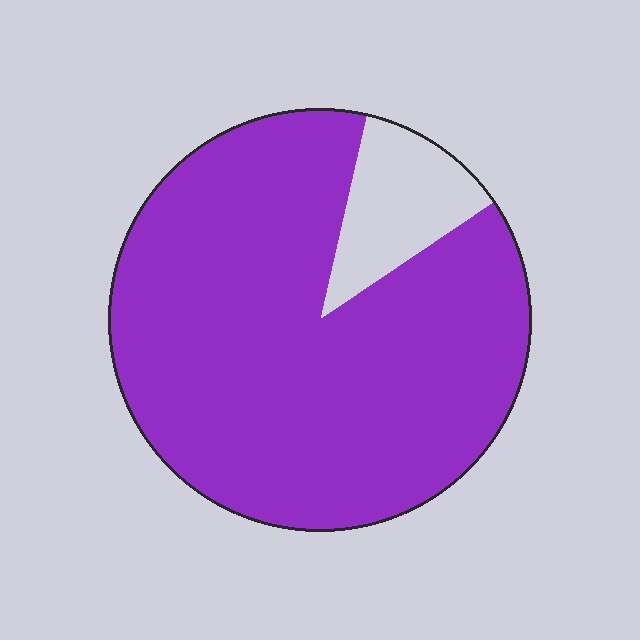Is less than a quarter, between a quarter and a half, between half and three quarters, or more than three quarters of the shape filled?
More than three quarters.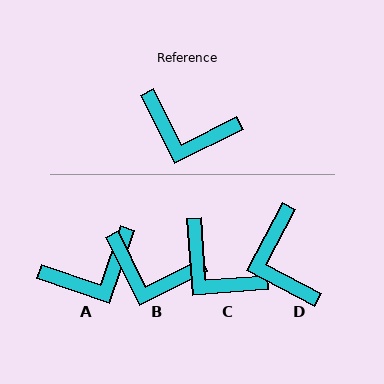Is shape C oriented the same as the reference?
No, it is off by about 22 degrees.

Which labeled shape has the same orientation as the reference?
B.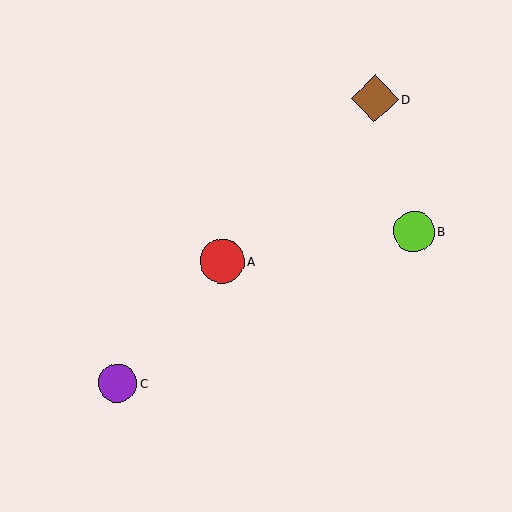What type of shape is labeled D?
Shape D is a brown diamond.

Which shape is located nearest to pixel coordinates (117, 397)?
The purple circle (labeled C) at (117, 383) is nearest to that location.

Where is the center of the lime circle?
The center of the lime circle is at (414, 232).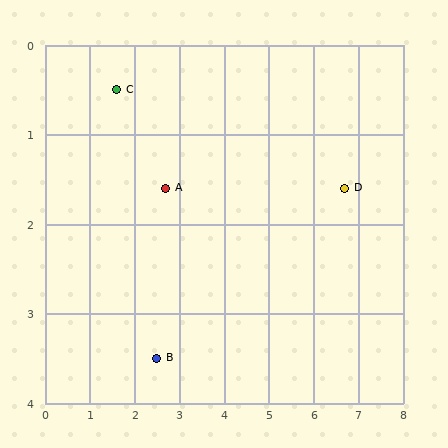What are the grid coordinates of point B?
Point B is at approximately (2.5, 3.5).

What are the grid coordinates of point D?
Point D is at approximately (6.7, 1.6).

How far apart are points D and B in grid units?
Points D and B are about 4.6 grid units apart.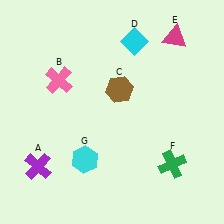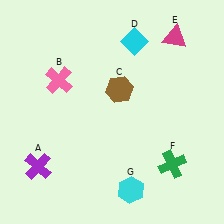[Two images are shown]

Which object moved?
The cyan hexagon (G) moved right.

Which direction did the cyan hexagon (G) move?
The cyan hexagon (G) moved right.